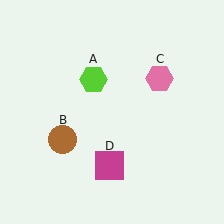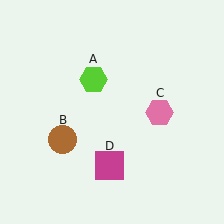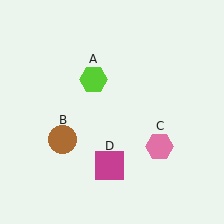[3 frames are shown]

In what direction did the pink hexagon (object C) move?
The pink hexagon (object C) moved down.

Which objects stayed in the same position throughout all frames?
Lime hexagon (object A) and brown circle (object B) and magenta square (object D) remained stationary.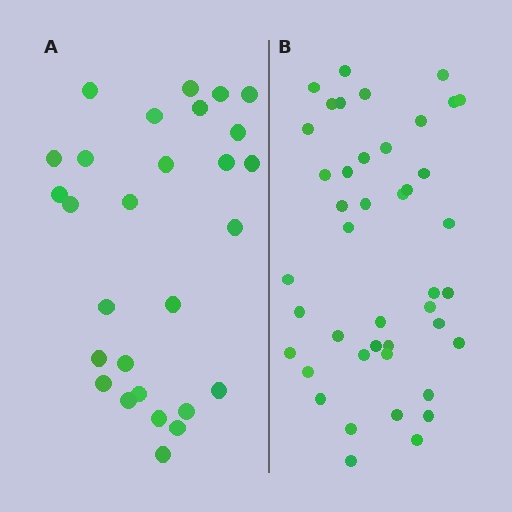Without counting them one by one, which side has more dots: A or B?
Region B (the right region) has more dots.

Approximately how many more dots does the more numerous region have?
Region B has approximately 15 more dots than region A.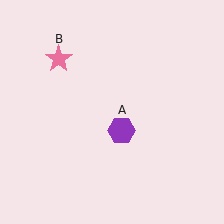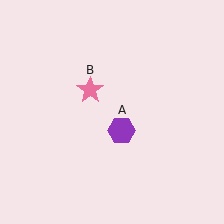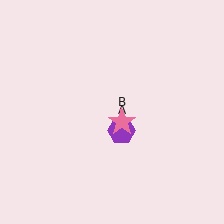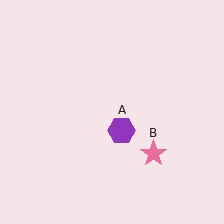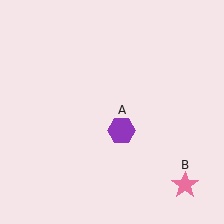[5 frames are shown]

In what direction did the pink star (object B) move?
The pink star (object B) moved down and to the right.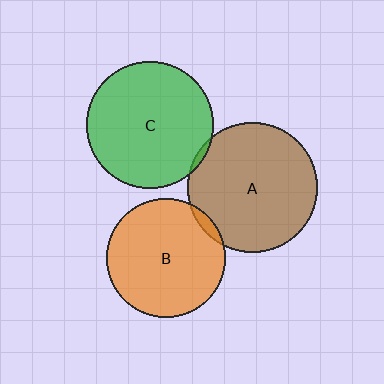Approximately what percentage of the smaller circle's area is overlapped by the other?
Approximately 5%.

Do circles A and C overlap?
Yes.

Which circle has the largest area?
Circle A (brown).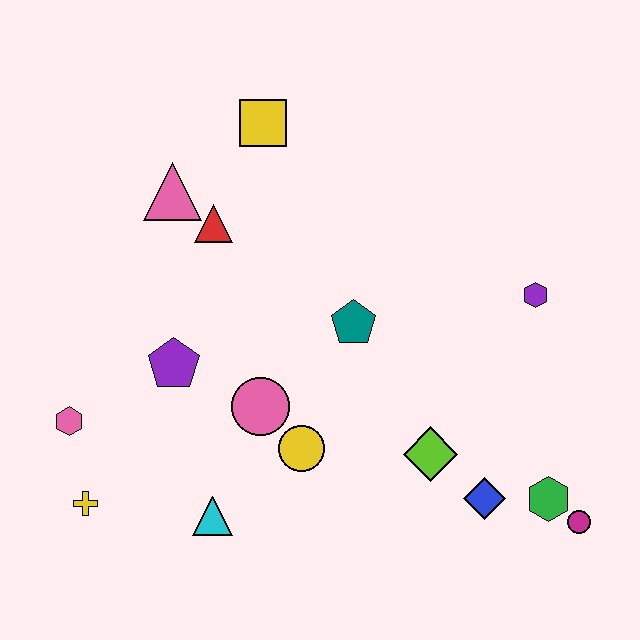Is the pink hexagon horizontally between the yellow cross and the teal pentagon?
No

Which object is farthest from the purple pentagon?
The magenta circle is farthest from the purple pentagon.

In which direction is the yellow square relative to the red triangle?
The yellow square is above the red triangle.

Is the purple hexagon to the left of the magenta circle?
Yes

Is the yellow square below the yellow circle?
No